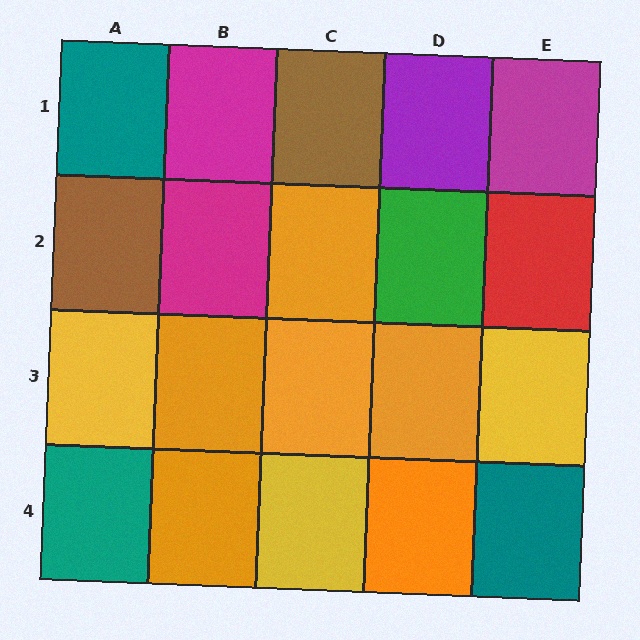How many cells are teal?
3 cells are teal.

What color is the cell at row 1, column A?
Teal.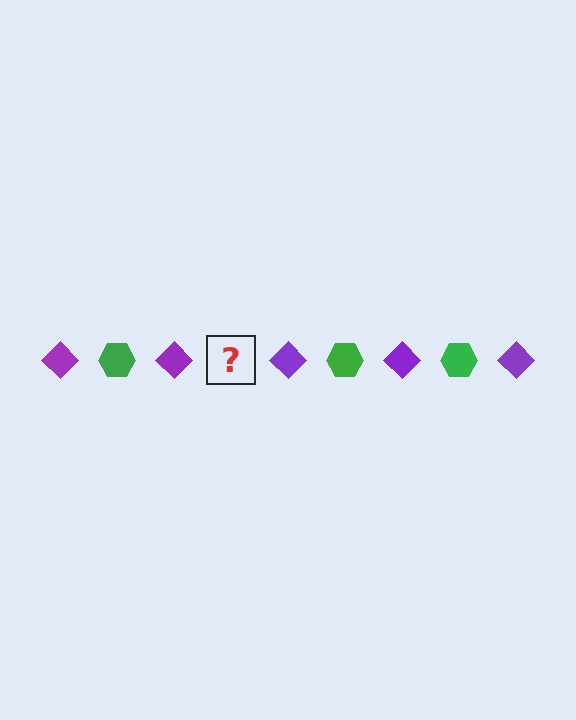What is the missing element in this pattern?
The missing element is a green hexagon.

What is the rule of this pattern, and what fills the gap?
The rule is that the pattern alternates between purple diamond and green hexagon. The gap should be filled with a green hexagon.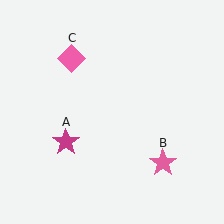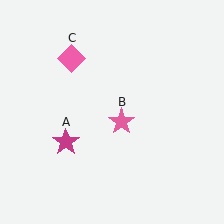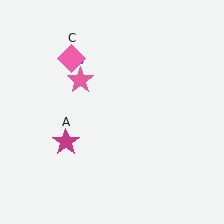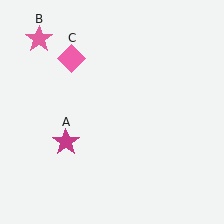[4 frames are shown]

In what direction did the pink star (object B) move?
The pink star (object B) moved up and to the left.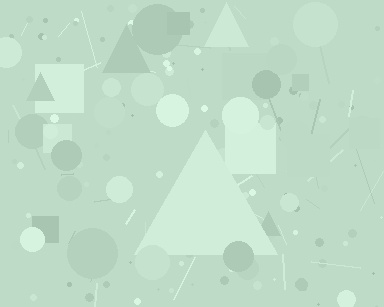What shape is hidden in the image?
A triangle is hidden in the image.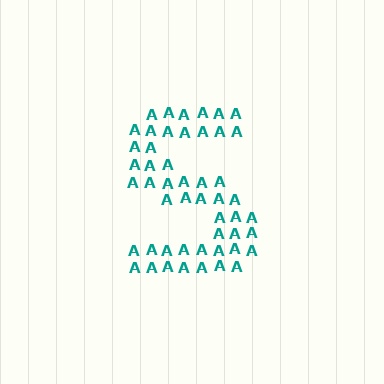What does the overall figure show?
The overall figure shows the letter S.